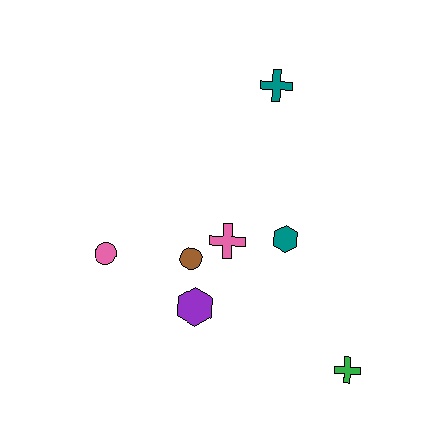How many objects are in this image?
There are 7 objects.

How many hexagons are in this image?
There are 2 hexagons.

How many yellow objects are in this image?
There are no yellow objects.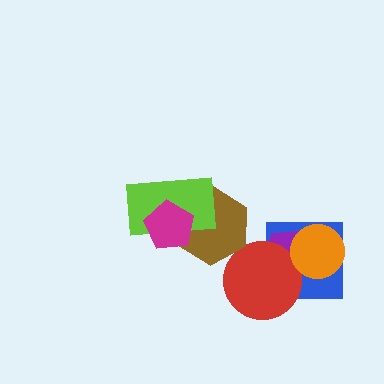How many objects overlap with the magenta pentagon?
2 objects overlap with the magenta pentagon.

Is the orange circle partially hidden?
No, no other shape covers it.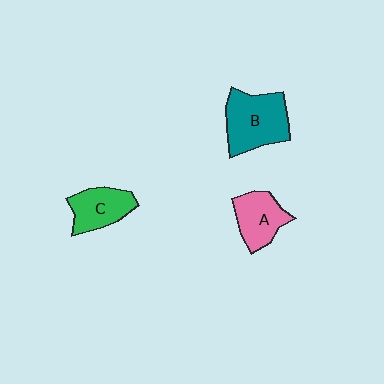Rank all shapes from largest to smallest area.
From largest to smallest: B (teal), A (pink), C (green).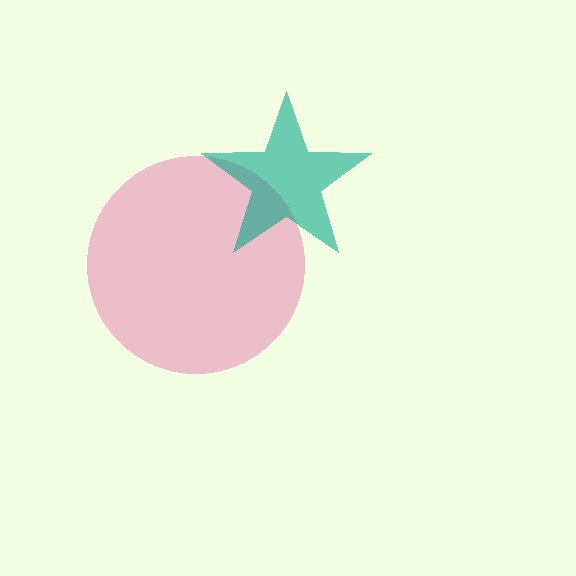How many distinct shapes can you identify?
There are 2 distinct shapes: a pink circle, a teal star.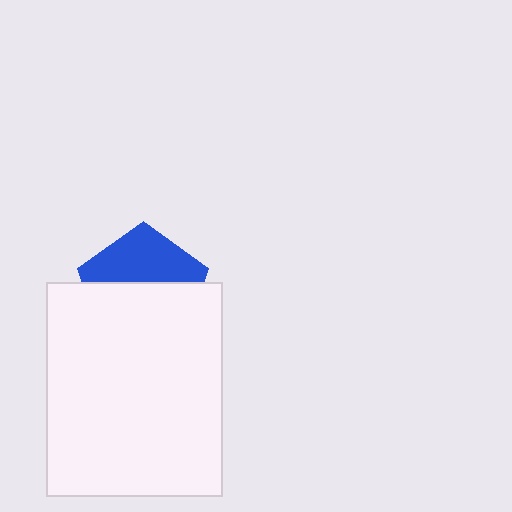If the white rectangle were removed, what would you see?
You would see the complete blue pentagon.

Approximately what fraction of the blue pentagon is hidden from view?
Roughly 58% of the blue pentagon is hidden behind the white rectangle.